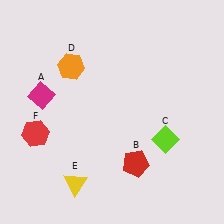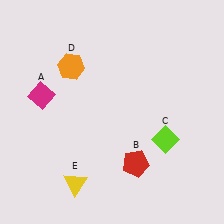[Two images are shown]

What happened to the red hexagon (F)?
The red hexagon (F) was removed in Image 2. It was in the bottom-left area of Image 1.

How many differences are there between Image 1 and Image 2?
There is 1 difference between the two images.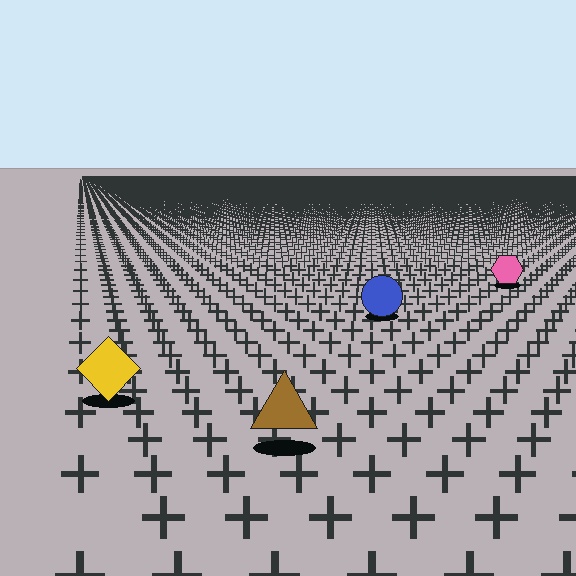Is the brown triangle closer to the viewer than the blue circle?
Yes. The brown triangle is closer — you can tell from the texture gradient: the ground texture is coarser near it.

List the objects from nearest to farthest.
From nearest to farthest: the brown triangle, the yellow diamond, the blue circle, the pink hexagon.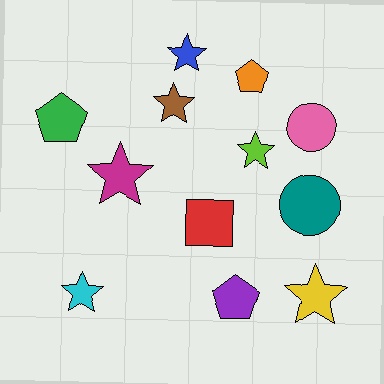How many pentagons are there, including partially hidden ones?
There are 3 pentagons.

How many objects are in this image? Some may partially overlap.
There are 12 objects.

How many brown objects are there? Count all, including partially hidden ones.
There is 1 brown object.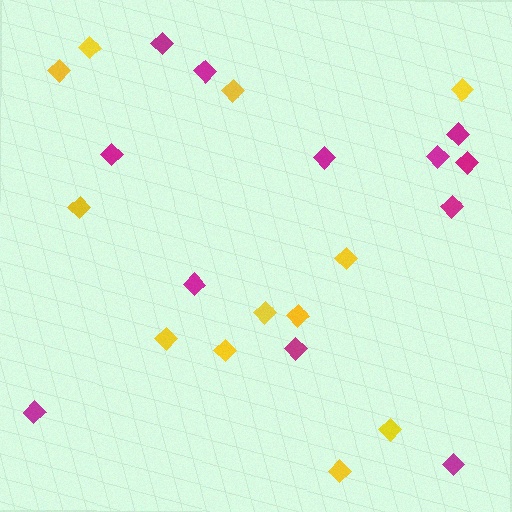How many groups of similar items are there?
There are 2 groups: one group of magenta diamonds (12) and one group of yellow diamonds (12).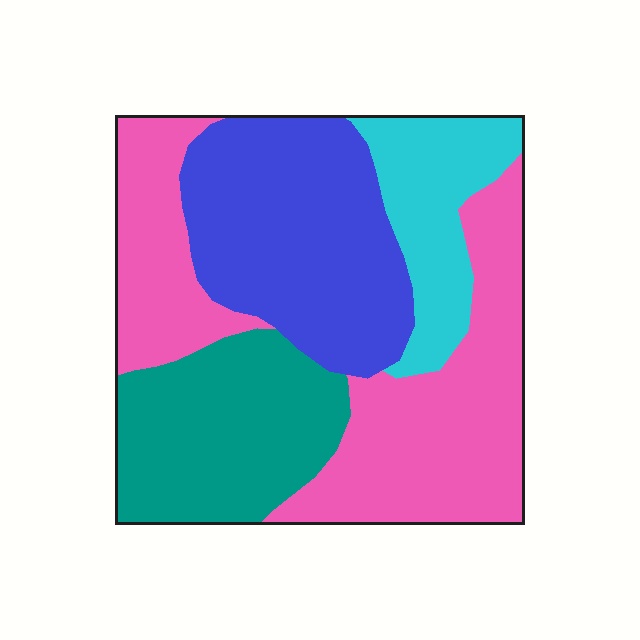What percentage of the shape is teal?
Teal takes up about one fifth (1/5) of the shape.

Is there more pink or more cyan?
Pink.